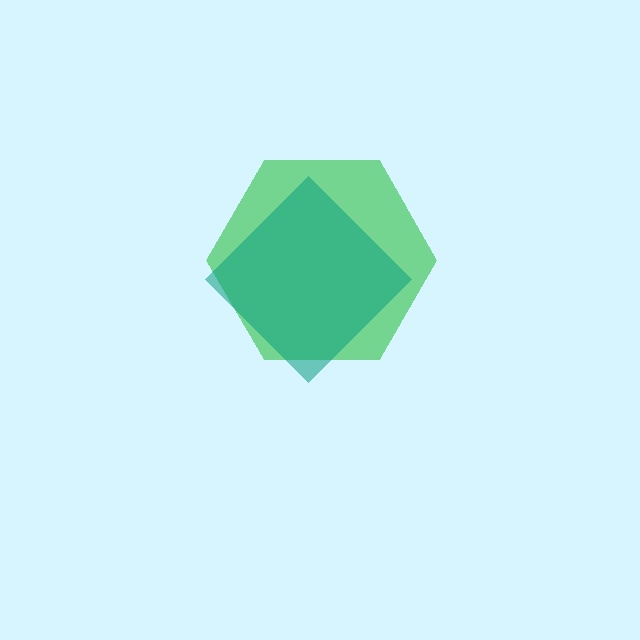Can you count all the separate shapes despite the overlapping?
Yes, there are 2 separate shapes.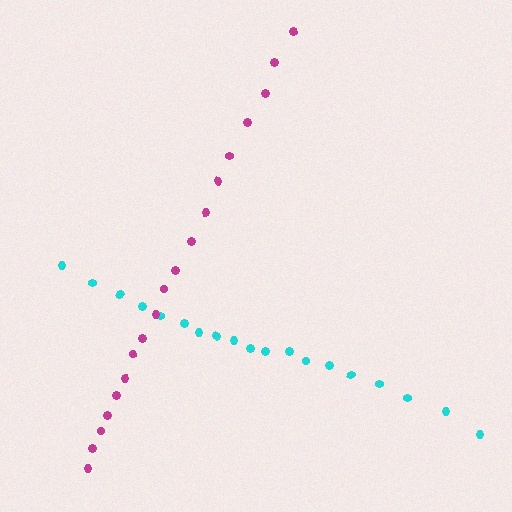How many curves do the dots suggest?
There are 2 distinct paths.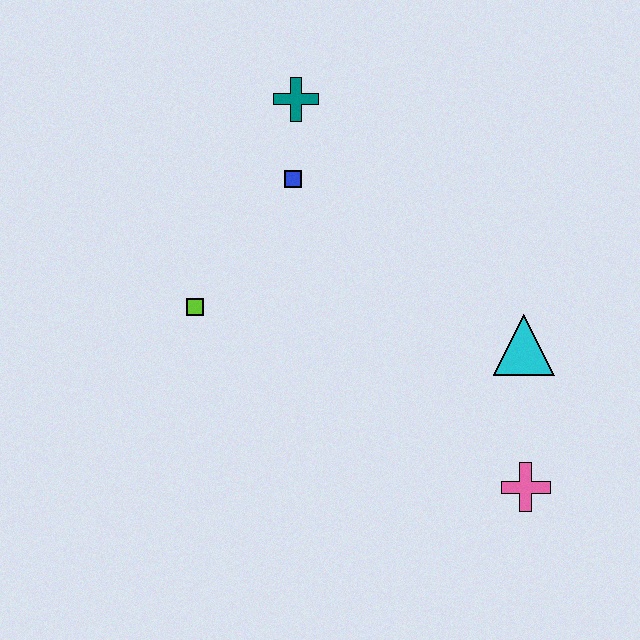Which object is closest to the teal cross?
The blue square is closest to the teal cross.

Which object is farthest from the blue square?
The pink cross is farthest from the blue square.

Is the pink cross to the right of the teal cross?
Yes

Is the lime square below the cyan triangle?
No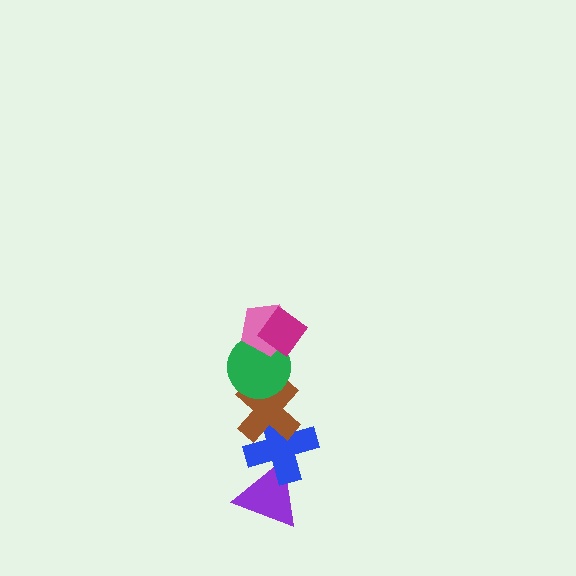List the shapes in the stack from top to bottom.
From top to bottom: the magenta diamond, the pink pentagon, the green circle, the brown cross, the blue cross, the purple triangle.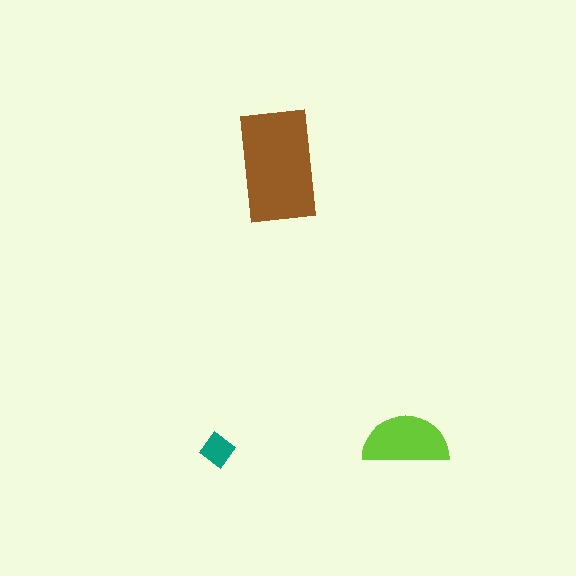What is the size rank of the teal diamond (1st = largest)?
3rd.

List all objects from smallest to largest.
The teal diamond, the lime semicircle, the brown rectangle.